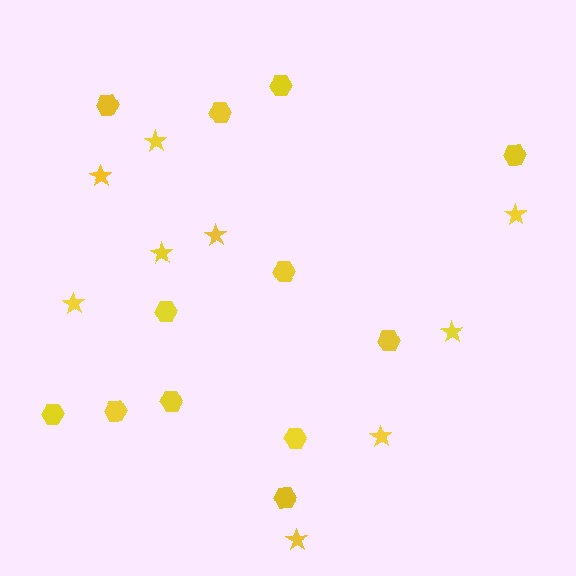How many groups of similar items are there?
There are 2 groups: one group of hexagons (12) and one group of stars (9).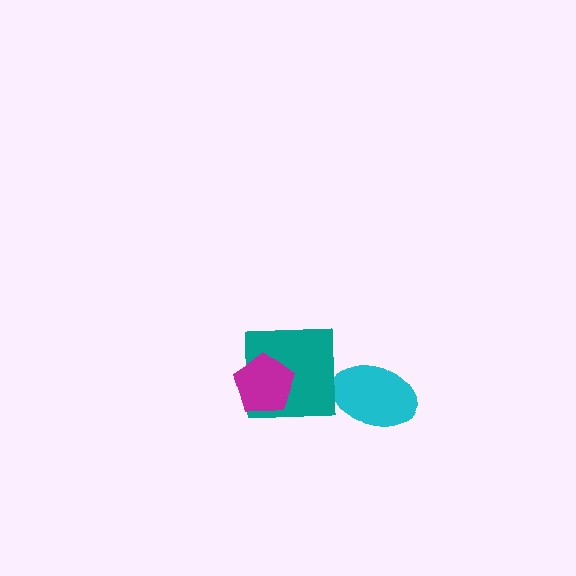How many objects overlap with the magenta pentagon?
1 object overlaps with the magenta pentagon.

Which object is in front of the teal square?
The magenta pentagon is in front of the teal square.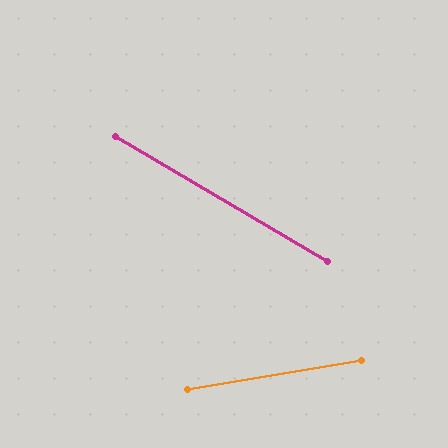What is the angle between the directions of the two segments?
Approximately 40 degrees.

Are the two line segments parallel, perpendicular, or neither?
Neither parallel nor perpendicular — they differ by about 40°.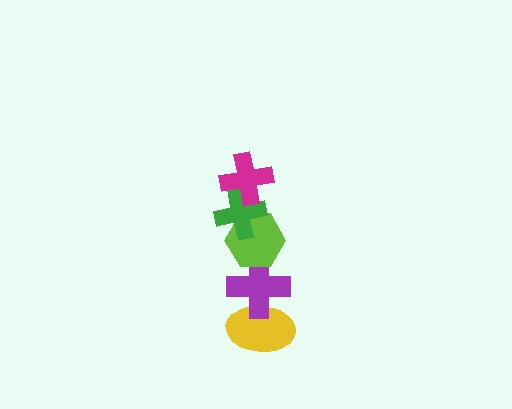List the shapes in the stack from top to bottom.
From top to bottom: the magenta cross, the green cross, the lime hexagon, the purple cross, the yellow ellipse.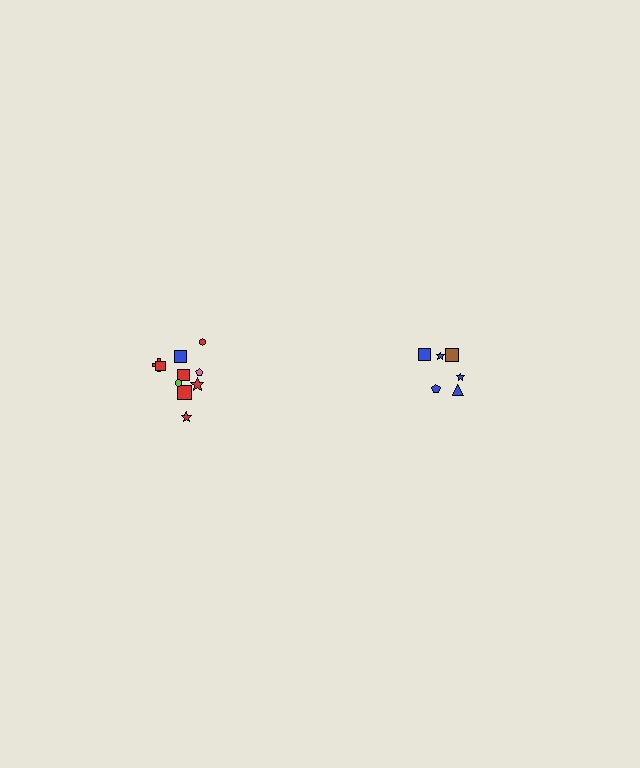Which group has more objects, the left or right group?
The left group.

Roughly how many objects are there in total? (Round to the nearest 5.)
Roughly 15 objects in total.